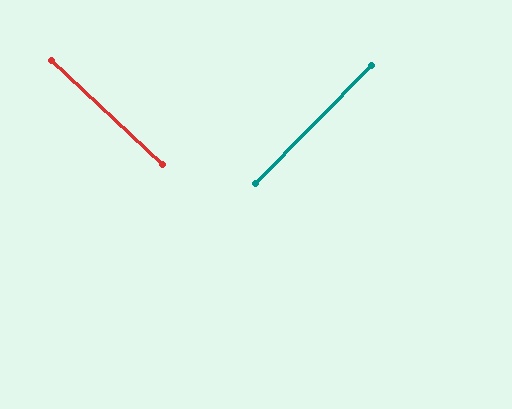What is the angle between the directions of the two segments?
Approximately 89 degrees.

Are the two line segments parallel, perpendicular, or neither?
Perpendicular — they meet at approximately 89°.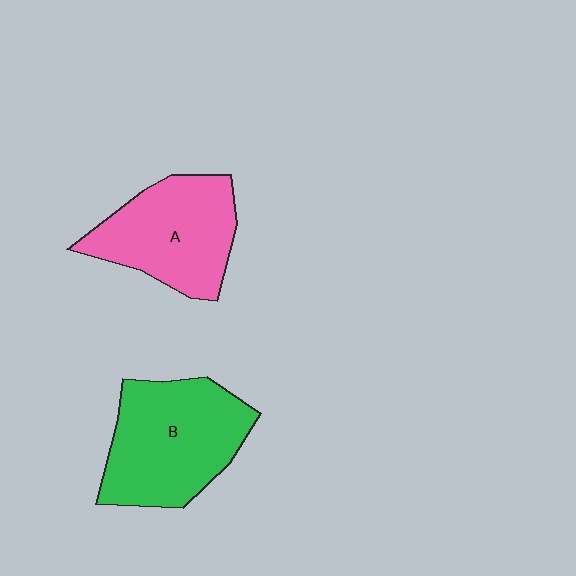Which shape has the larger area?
Shape B (green).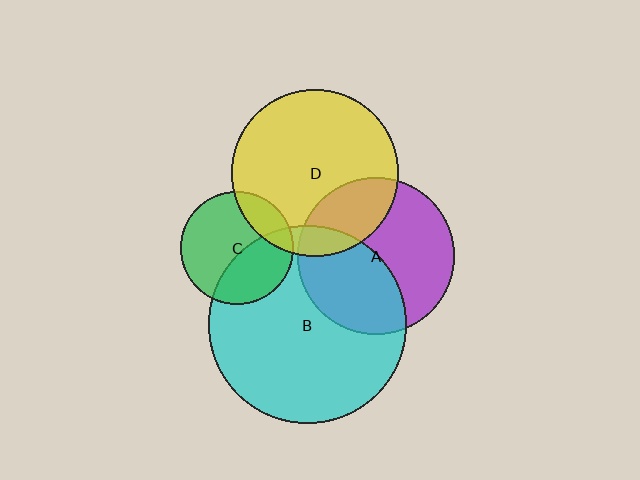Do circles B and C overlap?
Yes.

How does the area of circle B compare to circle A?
Approximately 1.6 times.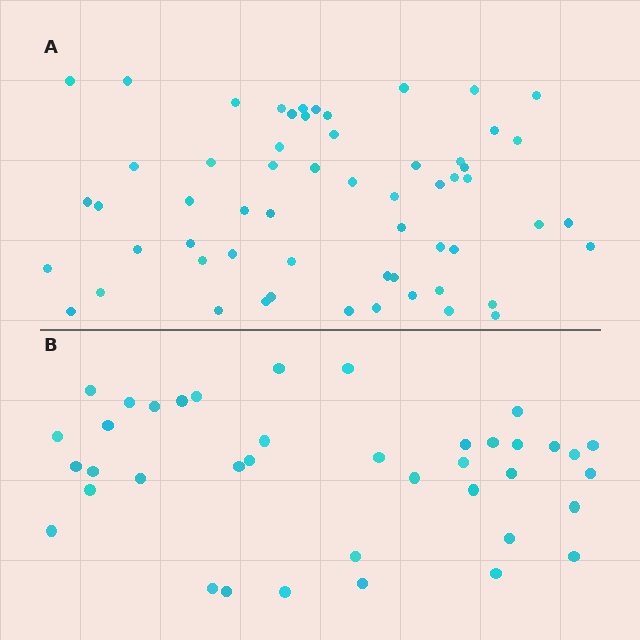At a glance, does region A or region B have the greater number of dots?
Region A (the top region) has more dots.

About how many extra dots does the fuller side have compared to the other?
Region A has approximately 20 more dots than region B.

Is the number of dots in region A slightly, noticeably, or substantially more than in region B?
Region A has substantially more. The ratio is roughly 1.5 to 1.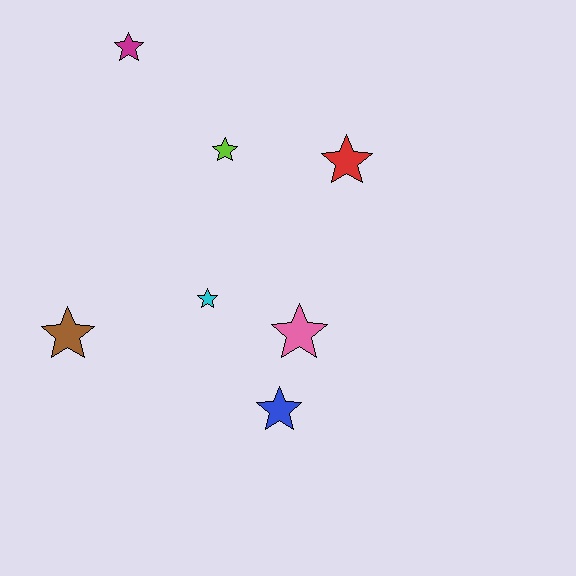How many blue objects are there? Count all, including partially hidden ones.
There is 1 blue object.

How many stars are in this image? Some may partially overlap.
There are 7 stars.